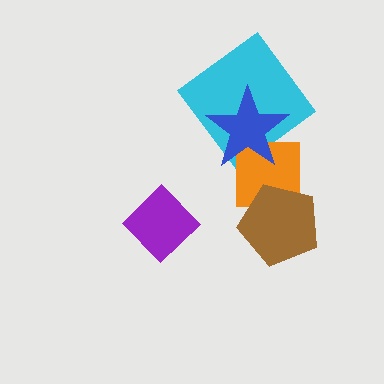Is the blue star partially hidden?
No, no other shape covers it.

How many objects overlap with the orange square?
2 objects overlap with the orange square.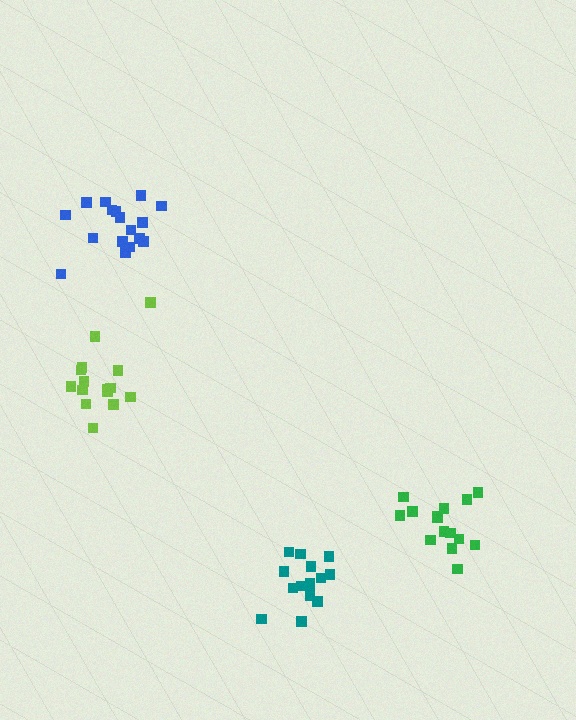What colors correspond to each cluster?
The clusters are colored: lime, green, teal, blue.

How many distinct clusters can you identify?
There are 4 distinct clusters.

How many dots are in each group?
Group 1: 15 dots, Group 2: 15 dots, Group 3: 15 dots, Group 4: 17 dots (62 total).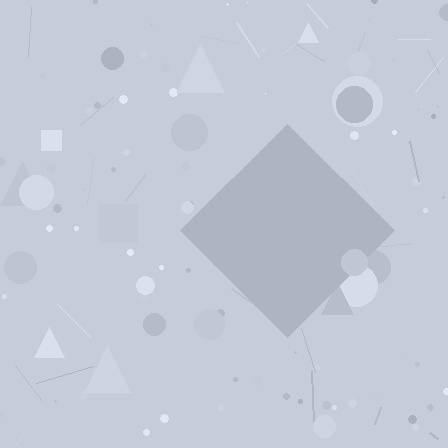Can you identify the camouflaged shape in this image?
The camouflaged shape is a diamond.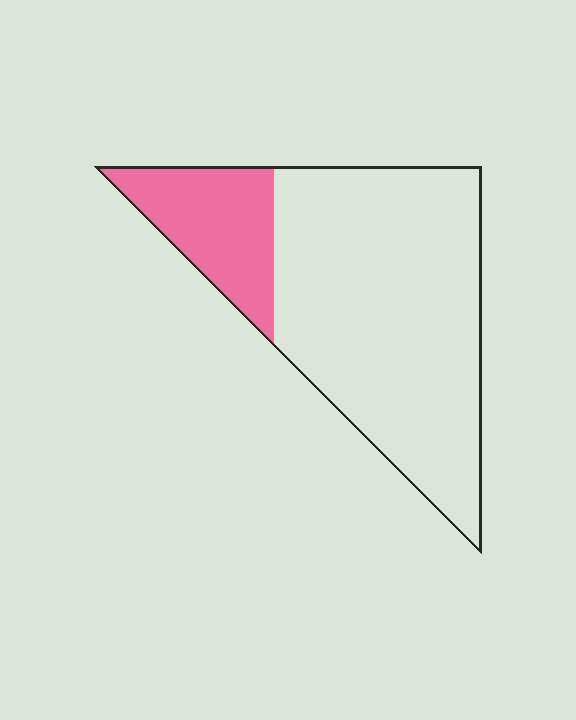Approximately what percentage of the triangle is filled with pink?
Approximately 20%.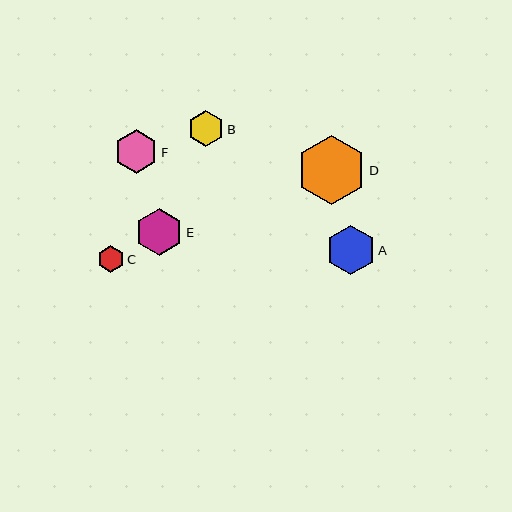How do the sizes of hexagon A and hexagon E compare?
Hexagon A and hexagon E are approximately the same size.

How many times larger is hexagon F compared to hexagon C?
Hexagon F is approximately 1.6 times the size of hexagon C.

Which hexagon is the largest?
Hexagon D is the largest with a size of approximately 69 pixels.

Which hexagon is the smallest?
Hexagon C is the smallest with a size of approximately 27 pixels.